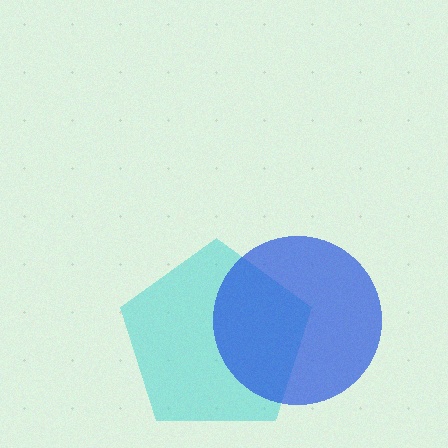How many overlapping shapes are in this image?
There are 2 overlapping shapes in the image.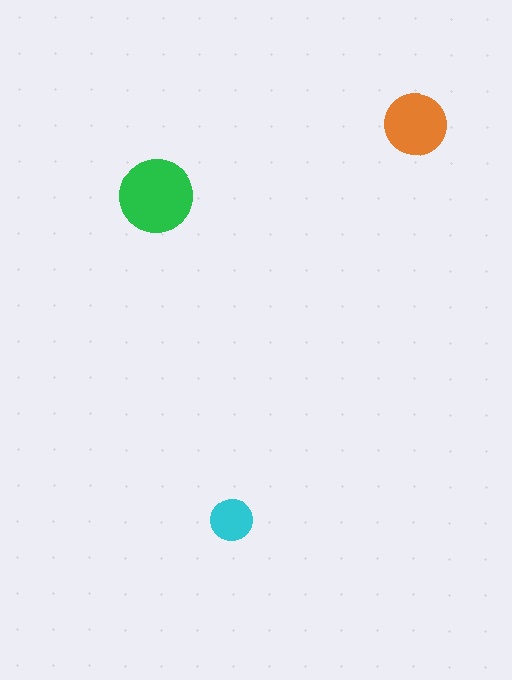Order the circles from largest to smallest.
the green one, the orange one, the cyan one.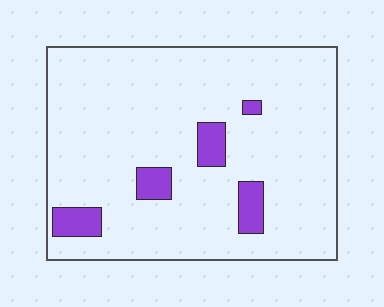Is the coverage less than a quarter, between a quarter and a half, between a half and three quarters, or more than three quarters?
Less than a quarter.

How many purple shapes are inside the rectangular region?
5.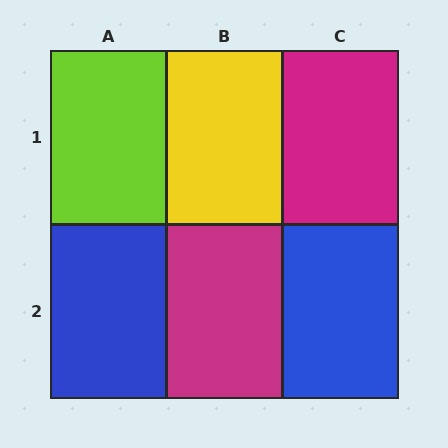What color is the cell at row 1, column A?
Lime.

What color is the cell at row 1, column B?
Yellow.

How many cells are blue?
2 cells are blue.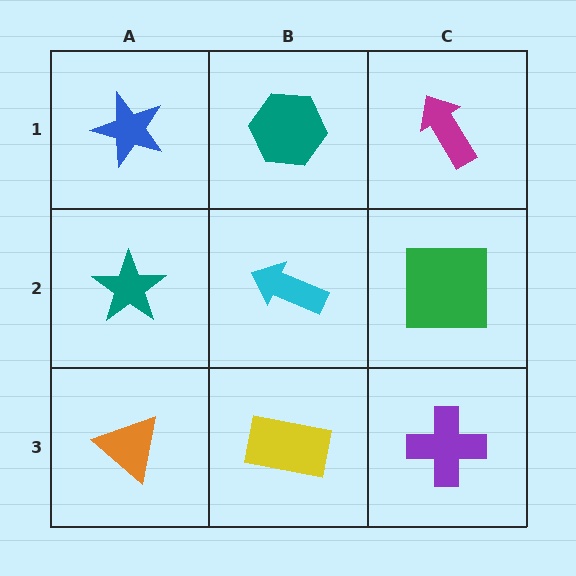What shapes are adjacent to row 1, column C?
A green square (row 2, column C), a teal hexagon (row 1, column B).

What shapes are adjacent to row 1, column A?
A teal star (row 2, column A), a teal hexagon (row 1, column B).